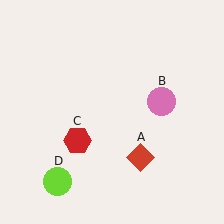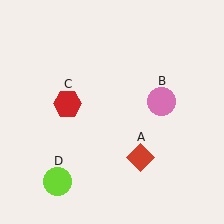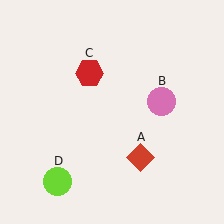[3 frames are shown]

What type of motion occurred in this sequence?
The red hexagon (object C) rotated clockwise around the center of the scene.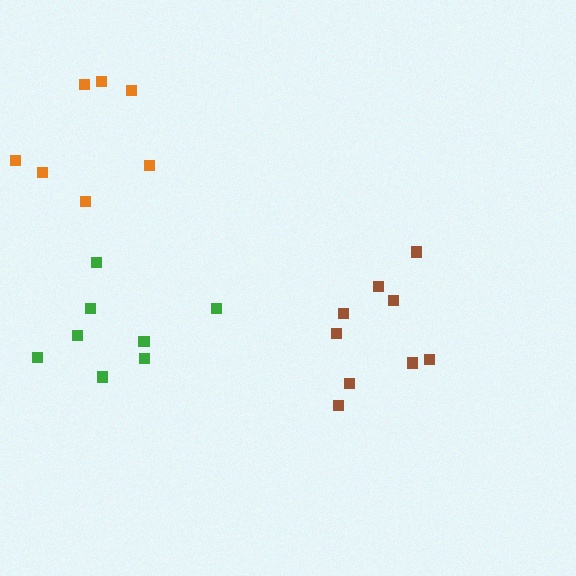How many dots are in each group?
Group 1: 8 dots, Group 2: 9 dots, Group 3: 7 dots (24 total).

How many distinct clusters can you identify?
There are 3 distinct clusters.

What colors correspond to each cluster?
The clusters are colored: green, brown, orange.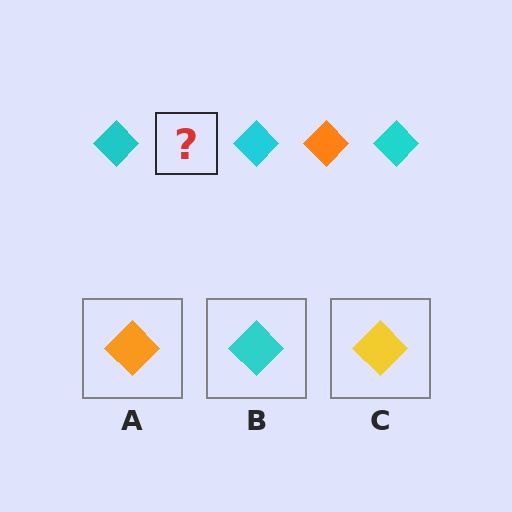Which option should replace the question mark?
Option A.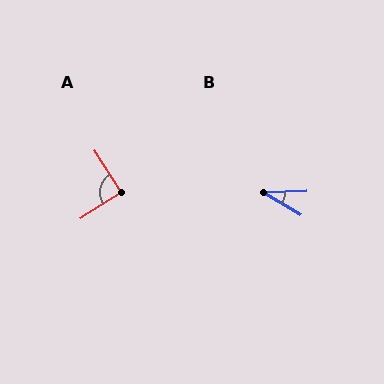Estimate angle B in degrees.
Approximately 34 degrees.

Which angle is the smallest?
B, at approximately 34 degrees.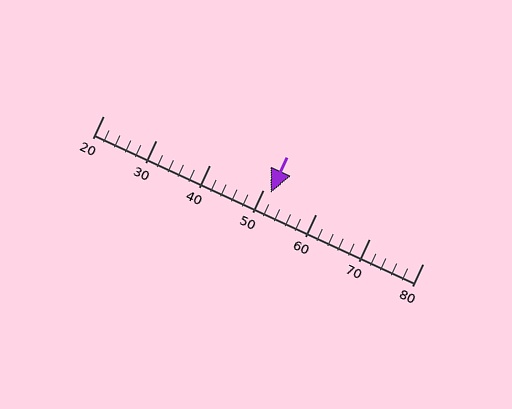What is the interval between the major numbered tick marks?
The major tick marks are spaced 10 units apart.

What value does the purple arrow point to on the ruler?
The purple arrow points to approximately 52.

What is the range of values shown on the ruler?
The ruler shows values from 20 to 80.